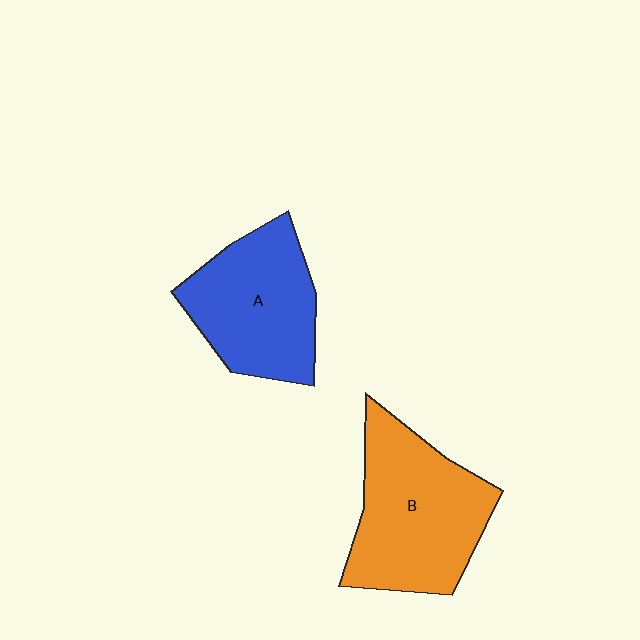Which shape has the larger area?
Shape B (orange).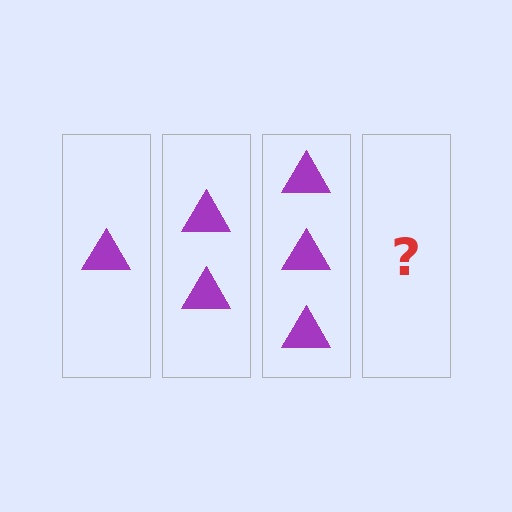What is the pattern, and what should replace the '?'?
The pattern is that each step adds one more triangle. The '?' should be 4 triangles.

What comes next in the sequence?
The next element should be 4 triangles.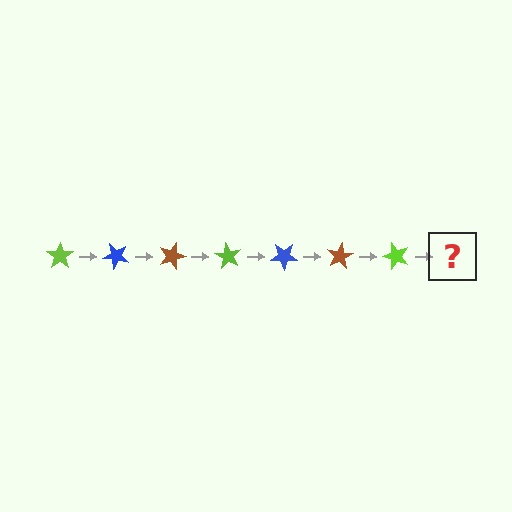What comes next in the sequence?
The next element should be a blue star, rotated 315 degrees from the start.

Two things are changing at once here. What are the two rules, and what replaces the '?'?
The two rules are that it rotates 45 degrees each step and the color cycles through lime, blue, and brown. The '?' should be a blue star, rotated 315 degrees from the start.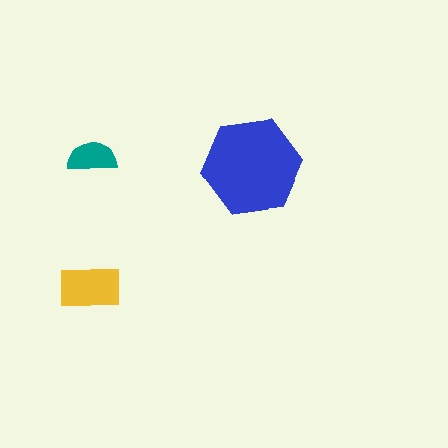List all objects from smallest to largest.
The teal semicircle, the yellow rectangle, the blue hexagon.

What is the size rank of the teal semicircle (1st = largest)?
3rd.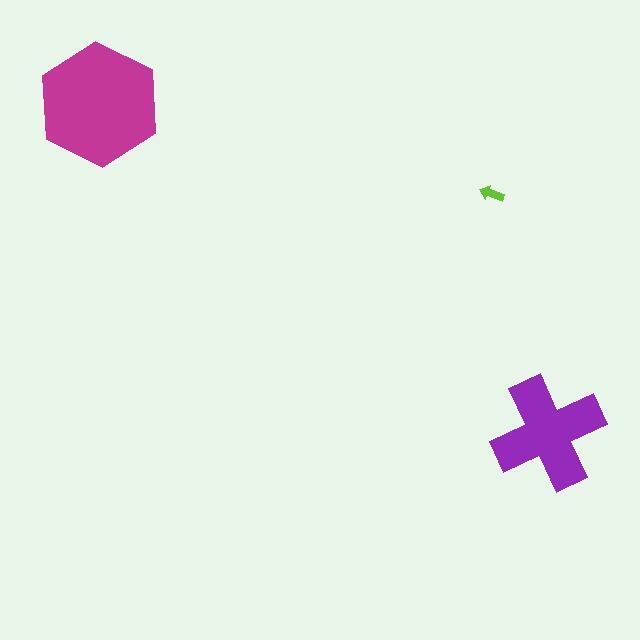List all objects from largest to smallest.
The magenta hexagon, the purple cross, the lime arrow.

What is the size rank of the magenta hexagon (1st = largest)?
1st.